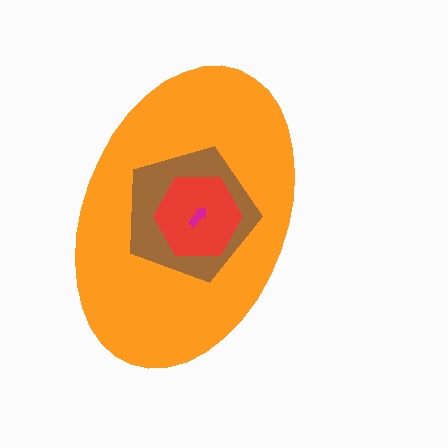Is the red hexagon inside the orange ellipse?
Yes.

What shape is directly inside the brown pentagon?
The red hexagon.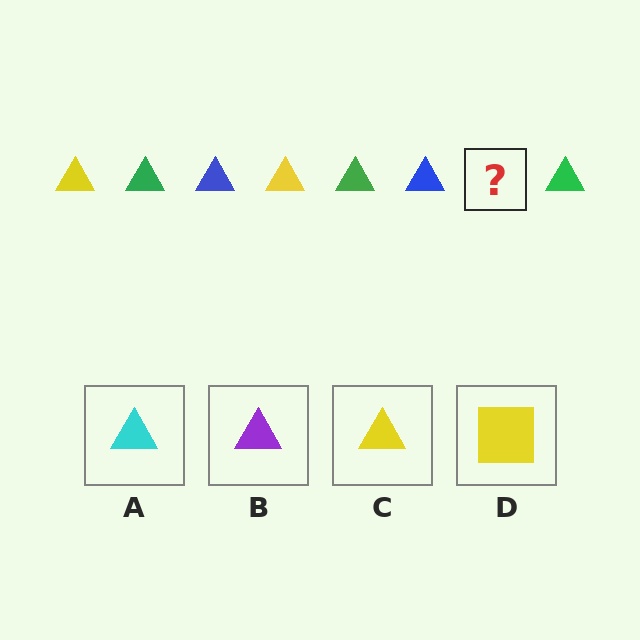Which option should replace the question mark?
Option C.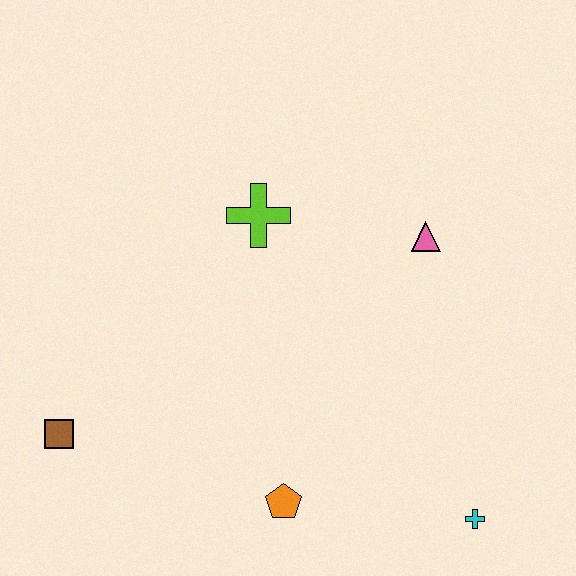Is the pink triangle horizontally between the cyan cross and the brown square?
Yes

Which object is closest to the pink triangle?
The lime cross is closest to the pink triangle.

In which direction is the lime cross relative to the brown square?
The lime cross is above the brown square.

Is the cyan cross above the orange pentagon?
No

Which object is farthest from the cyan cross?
The brown square is farthest from the cyan cross.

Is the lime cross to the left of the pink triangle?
Yes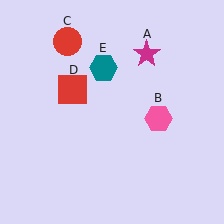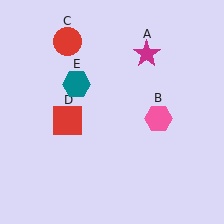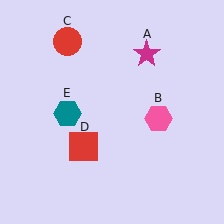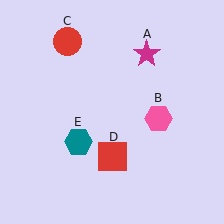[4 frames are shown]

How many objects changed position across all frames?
2 objects changed position: red square (object D), teal hexagon (object E).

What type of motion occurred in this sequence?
The red square (object D), teal hexagon (object E) rotated counterclockwise around the center of the scene.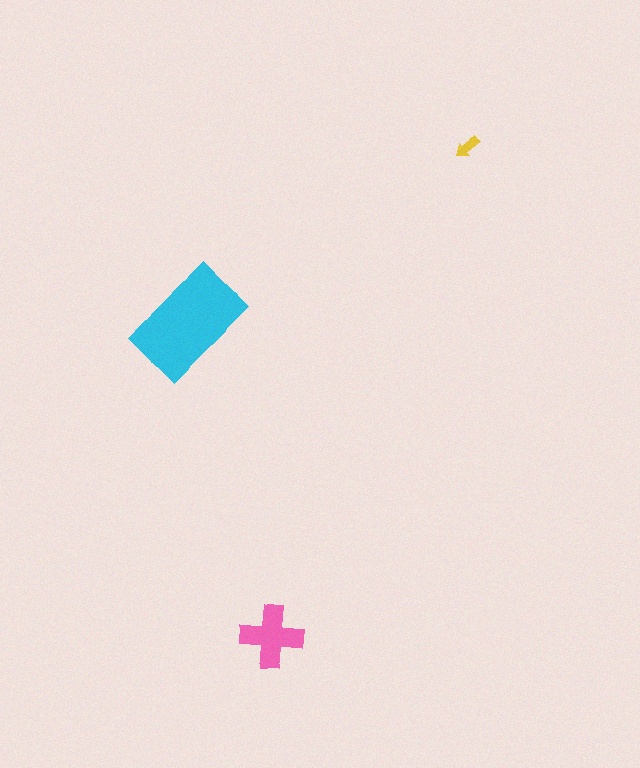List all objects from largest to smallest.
The cyan rectangle, the pink cross, the yellow arrow.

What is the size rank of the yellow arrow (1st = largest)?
3rd.